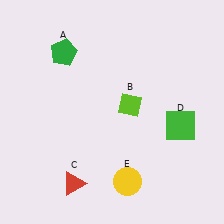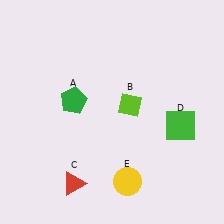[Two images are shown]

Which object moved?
The green pentagon (A) moved down.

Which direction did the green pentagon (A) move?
The green pentagon (A) moved down.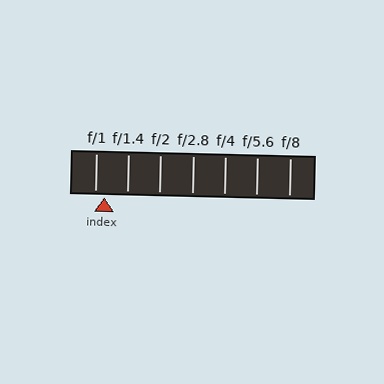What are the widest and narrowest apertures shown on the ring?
The widest aperture shown is f/1 and the narrowest is f/8.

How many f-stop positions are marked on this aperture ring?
There are 7 f-stop positions marked.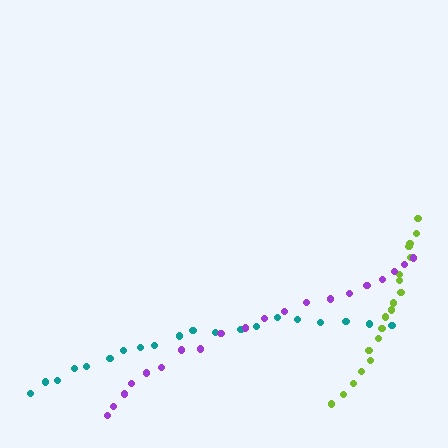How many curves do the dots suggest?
There are 3 distinct paths.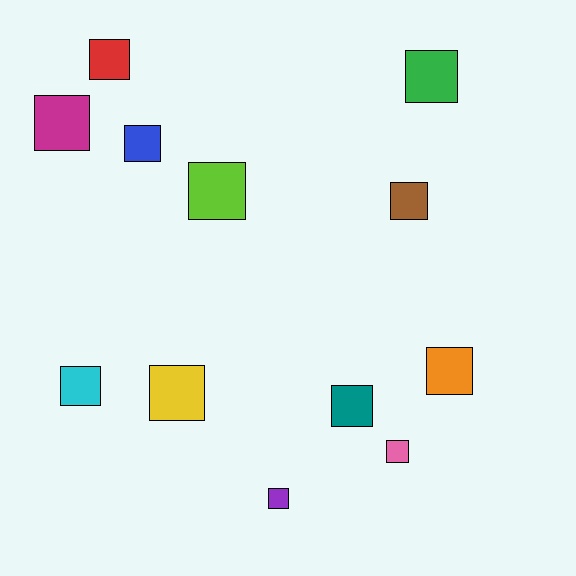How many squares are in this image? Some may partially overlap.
There are 12 squares.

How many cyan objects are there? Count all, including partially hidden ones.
There is 1 cyan object.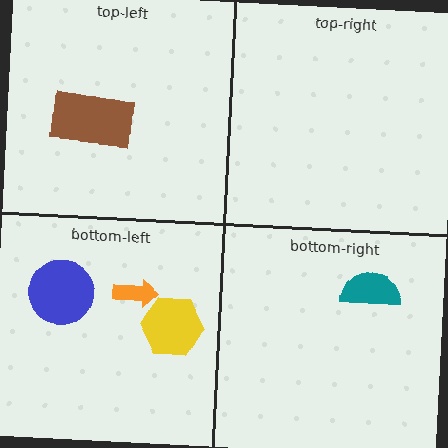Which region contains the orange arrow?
The bottom-left region.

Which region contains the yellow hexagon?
The bottom-left region.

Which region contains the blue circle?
The bottom-left region.